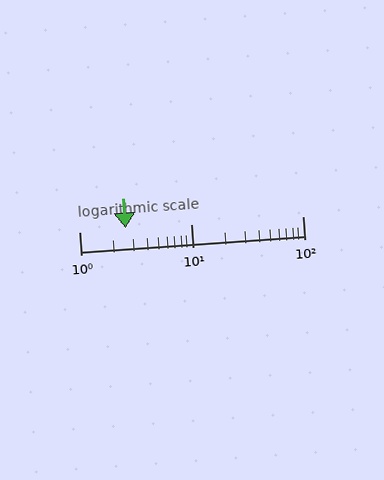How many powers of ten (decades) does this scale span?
The scale spans 2 decades, from 1 to 100.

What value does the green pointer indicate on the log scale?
The pointer indicates approximately 2.6.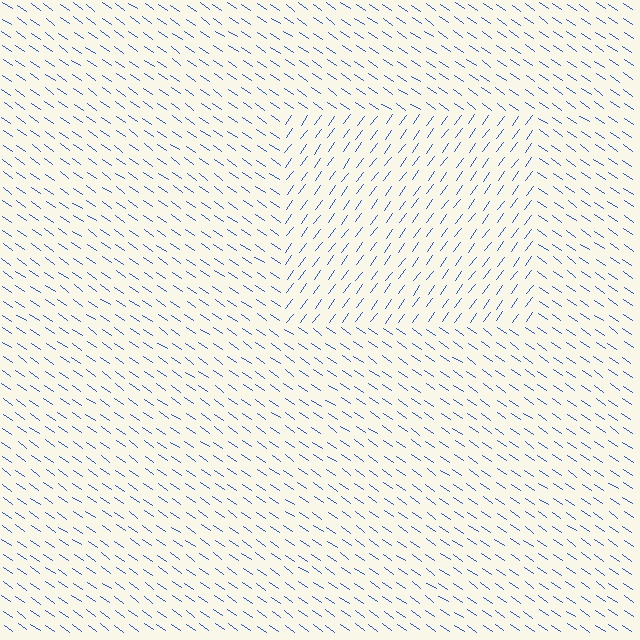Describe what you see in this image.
The image is filled with small blue line segments. A rectangle region in the image has lines oriented differently from the surrounding lines, creating a visible texture boundary.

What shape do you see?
I see a rectangle.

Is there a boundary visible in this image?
Yes, there is a texture boundary formed by a change in line orientation.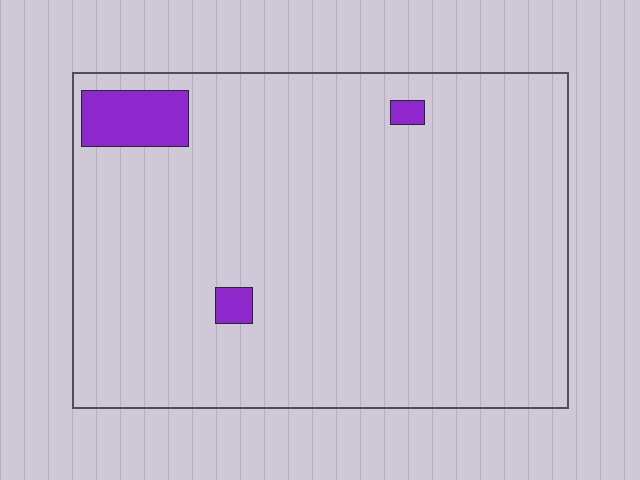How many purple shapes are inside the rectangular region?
3.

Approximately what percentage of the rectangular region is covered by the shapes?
Approximately 5%.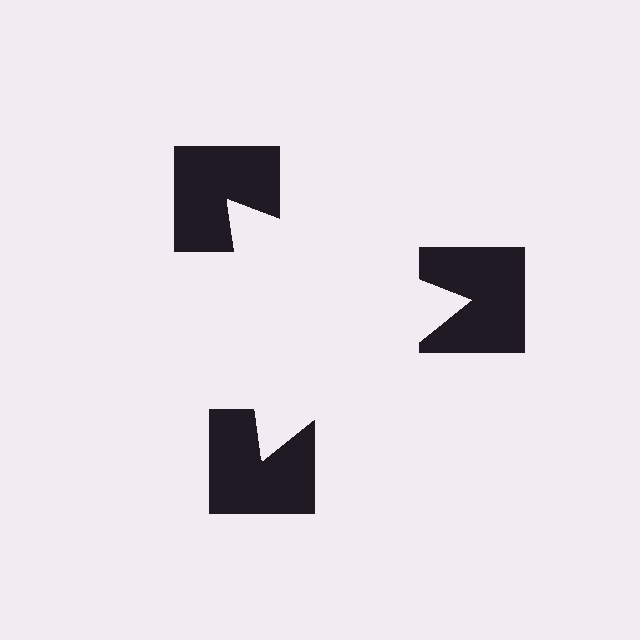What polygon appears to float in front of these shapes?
An illusory triangle — its edges are inferred from the aligned wedge cuts in the notched squares, not physically drawn.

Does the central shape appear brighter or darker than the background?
It typically appears slightly brighter than the background, even though no actual brightness change is drawn.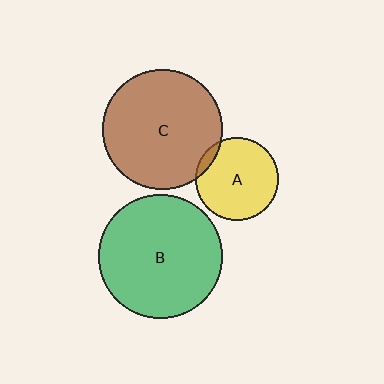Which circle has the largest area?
Circle B (green).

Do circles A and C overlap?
Yes.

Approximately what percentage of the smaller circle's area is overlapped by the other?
Approximately 5%.